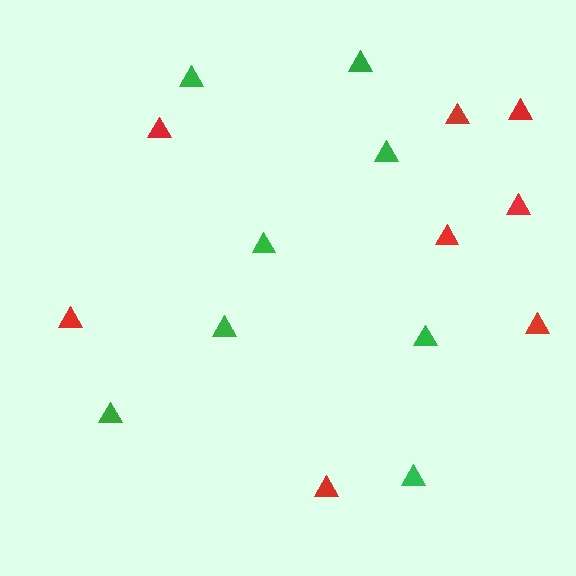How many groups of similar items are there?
There are 2 groups: one group of green triangles (8) and one group of red triangles (8).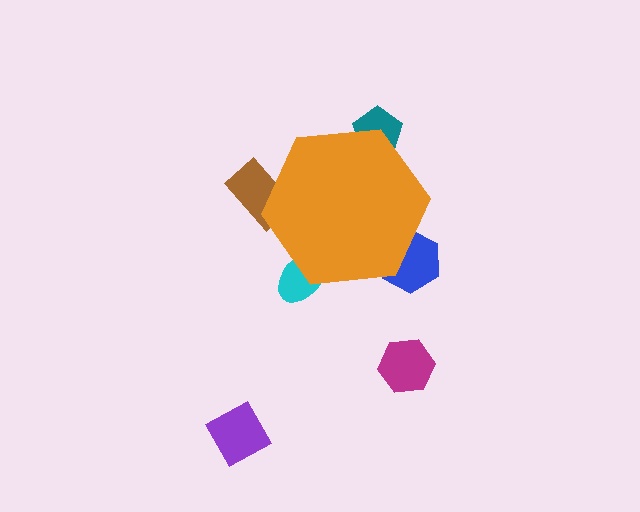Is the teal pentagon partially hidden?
Yes, the teal pentagon is partially hidden behind the orange hexagon.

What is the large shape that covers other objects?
An orange hexagon.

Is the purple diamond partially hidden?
No, the purple diamond is fully visible.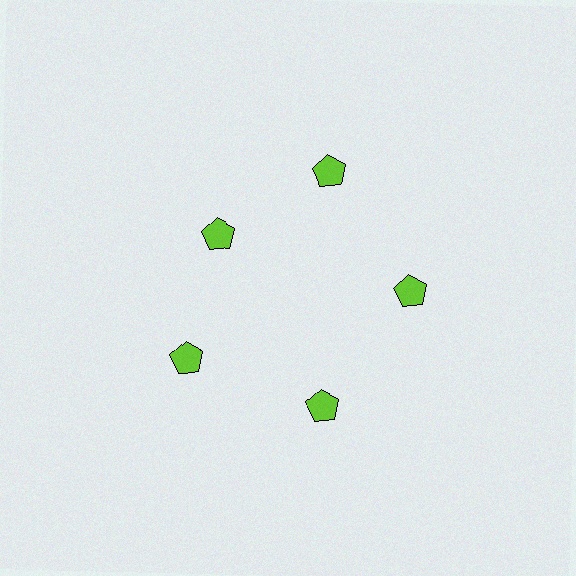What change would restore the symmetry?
The symmetry would be restored by moving it outward, back onto the ring so that all 5 pentagons sit at equal angles and equal distance from the center.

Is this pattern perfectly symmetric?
No. The 5 lime pentagons are arranged in a ring, but one element near the 10 o'clock position is pulled inward toward the center, breaking the 5-fold rotational symmetry.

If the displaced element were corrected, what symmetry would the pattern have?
It would have 5-fold rotational symmetry — the pattern would map onto itself every 72 degrees.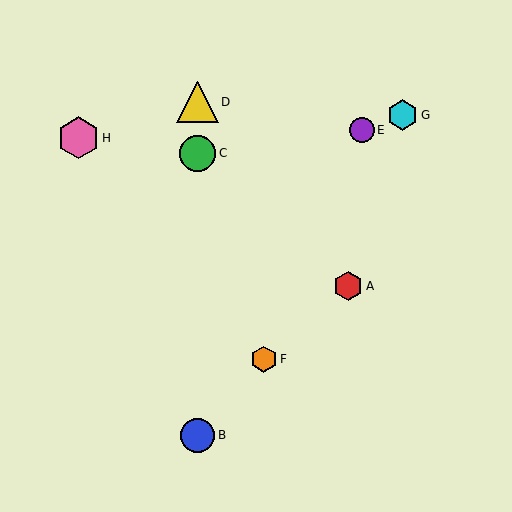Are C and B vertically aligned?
Yes, both are at x≈198.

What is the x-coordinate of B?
Object B is at x≈198.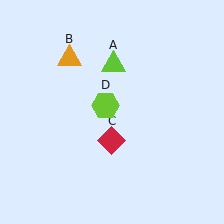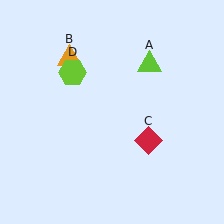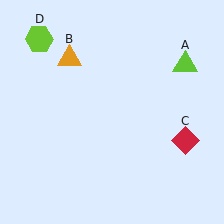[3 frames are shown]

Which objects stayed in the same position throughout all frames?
Orange triangle (object B) remained stationary.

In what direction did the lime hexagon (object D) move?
The lime hexagon (object D) moved up and to the left.